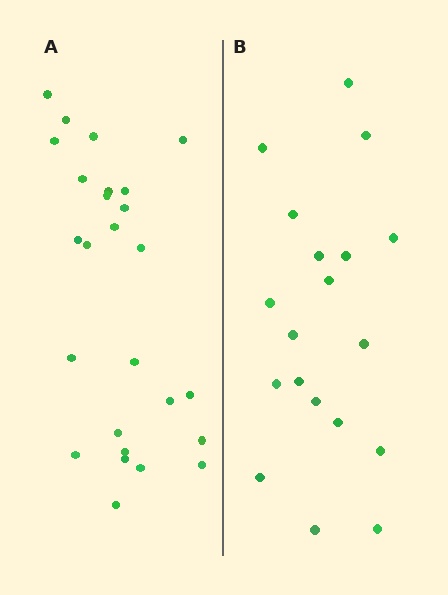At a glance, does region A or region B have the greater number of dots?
Region A (the left region) has more dots.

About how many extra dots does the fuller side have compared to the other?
Region A has roughly 8 or so more dots than region B.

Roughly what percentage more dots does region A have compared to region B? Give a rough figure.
About 35% more.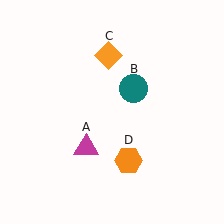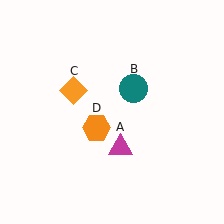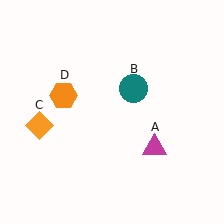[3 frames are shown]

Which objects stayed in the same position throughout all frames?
Teal circle (object B) remained stationary.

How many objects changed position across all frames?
3 objects changed position: magenta triangle (object A), orange diamond (object C), orange hexagon (object D).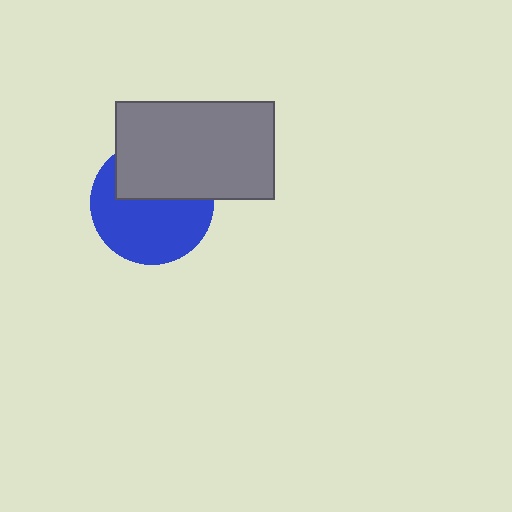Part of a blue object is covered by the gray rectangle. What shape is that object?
It is a circle.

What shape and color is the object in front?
The object in front is a gray rectangle.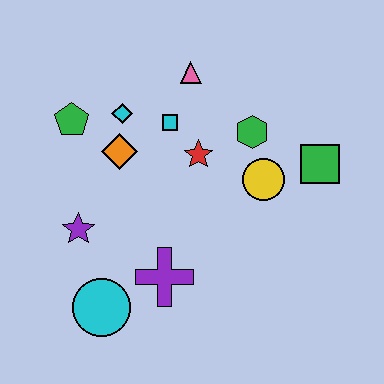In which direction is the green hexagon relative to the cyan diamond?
The green hexagon is to the right of the cyan diamond.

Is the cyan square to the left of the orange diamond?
No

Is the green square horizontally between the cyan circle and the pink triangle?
No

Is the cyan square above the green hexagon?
Yes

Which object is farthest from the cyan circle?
The green square is farthest from the cyan circle.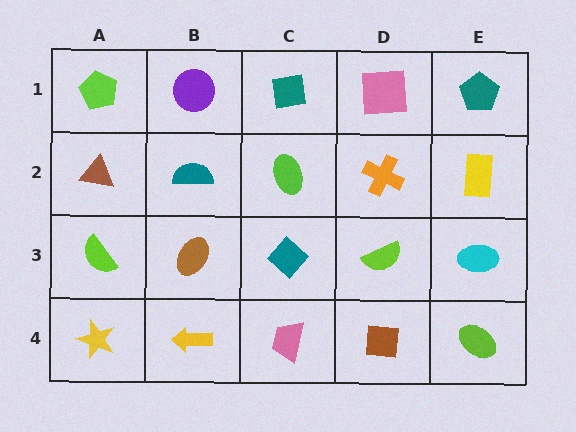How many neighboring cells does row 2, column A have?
3.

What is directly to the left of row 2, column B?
A brown triangle.